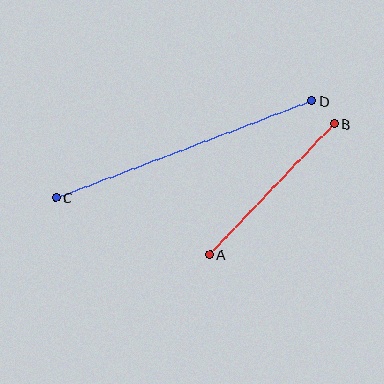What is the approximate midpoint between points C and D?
The midpoint is at approximately (184, 149) pixels.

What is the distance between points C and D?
The distance is approximately 273 pixels.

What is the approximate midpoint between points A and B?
The midpoint is at approximately (272, 189) pixels.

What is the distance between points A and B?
The distance is approximately 181 pixels.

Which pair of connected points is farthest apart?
Points C and D are farthest apart.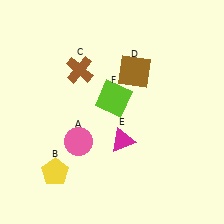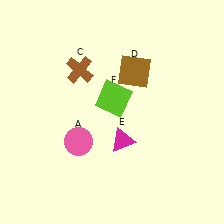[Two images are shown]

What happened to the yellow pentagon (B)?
The yellow pentagon (B) was removed in Image 2. It was in the bottom-left area of Image 1.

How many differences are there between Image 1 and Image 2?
There is 1 difference between the two images.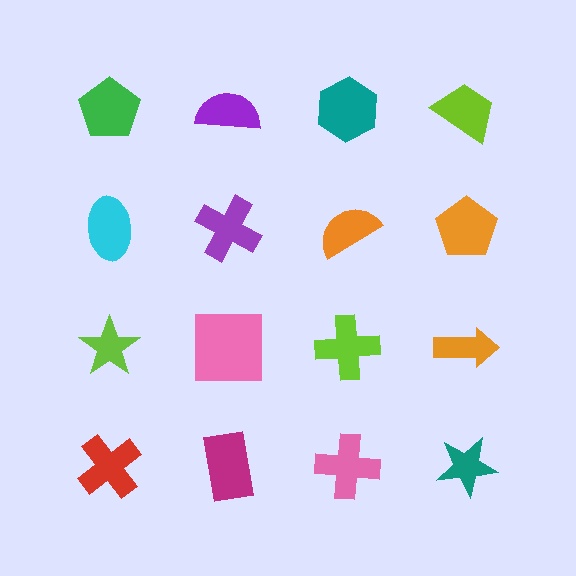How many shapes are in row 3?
4 shapes.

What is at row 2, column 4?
An orange pentagon.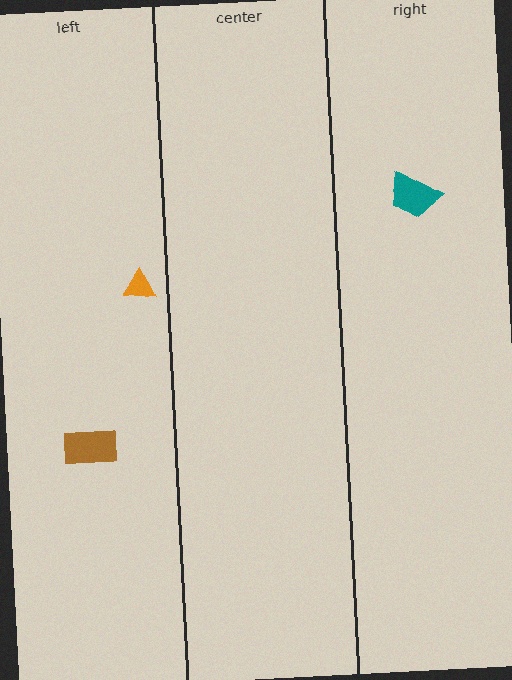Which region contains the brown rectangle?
The left region.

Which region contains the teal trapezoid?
The right region.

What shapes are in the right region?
The teal trapezoid.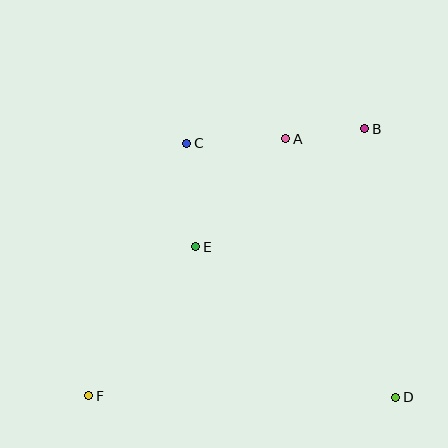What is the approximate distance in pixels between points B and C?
The distance between B and C is approximately 179 pixels.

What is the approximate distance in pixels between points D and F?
The distance between D and F is approximately 307 pixels.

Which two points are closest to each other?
Points A and B are closest to each other.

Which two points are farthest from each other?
Points B and F are farthest from each other.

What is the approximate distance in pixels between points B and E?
The distance between B and E is approximately 206 pixels.